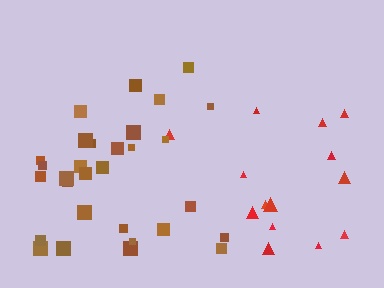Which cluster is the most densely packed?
Brown.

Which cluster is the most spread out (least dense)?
Red.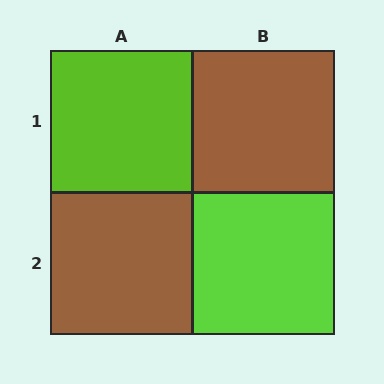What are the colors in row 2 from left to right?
Brown, lime.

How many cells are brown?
2 cells are brown.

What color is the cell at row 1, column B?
Brown.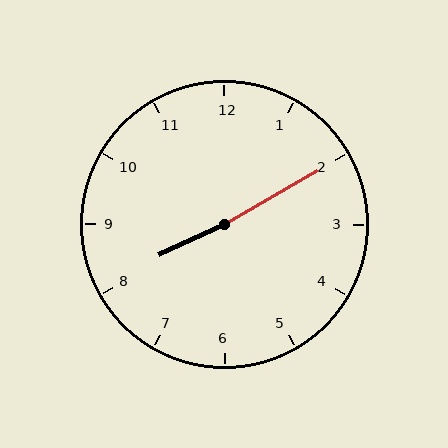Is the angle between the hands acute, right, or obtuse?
It is obtuse.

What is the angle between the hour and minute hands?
Approximately 175 degrees.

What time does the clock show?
8:10.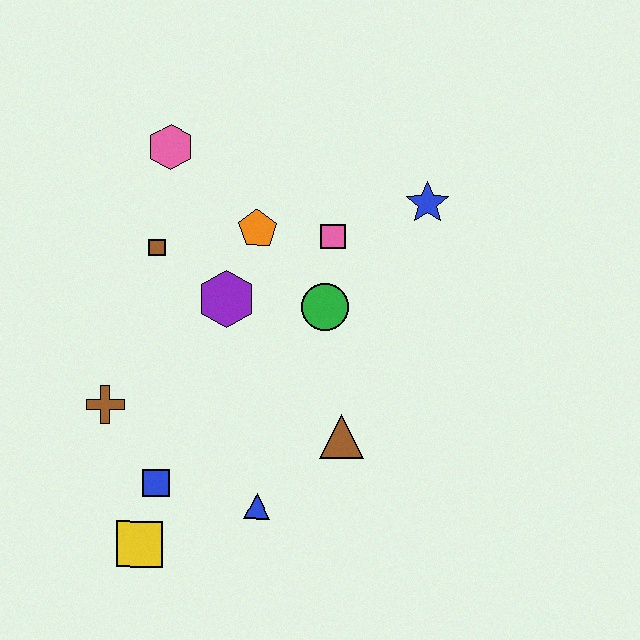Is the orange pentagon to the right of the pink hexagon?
Yes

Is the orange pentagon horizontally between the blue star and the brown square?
Yes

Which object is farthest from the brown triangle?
The pink hexagon is farthest from the brown triangle.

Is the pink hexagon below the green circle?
No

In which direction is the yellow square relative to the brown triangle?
The yellow square is to the left of the brown triangle.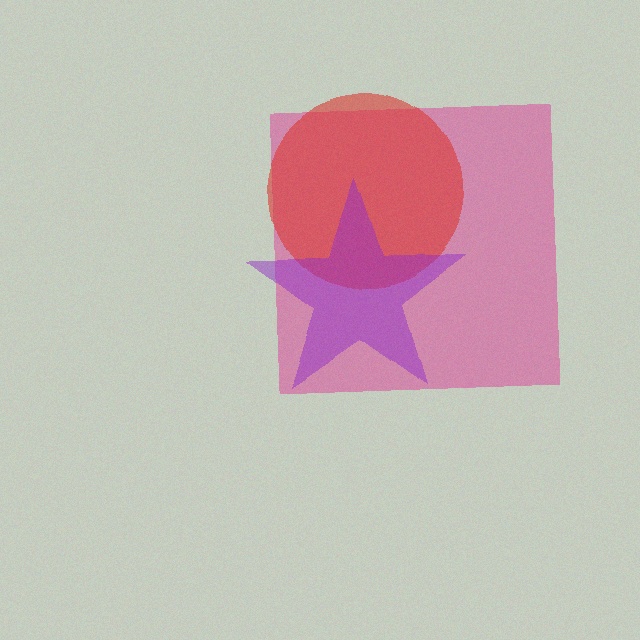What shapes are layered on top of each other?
The layered shapes are: a pink square, a red circle, a purple star.